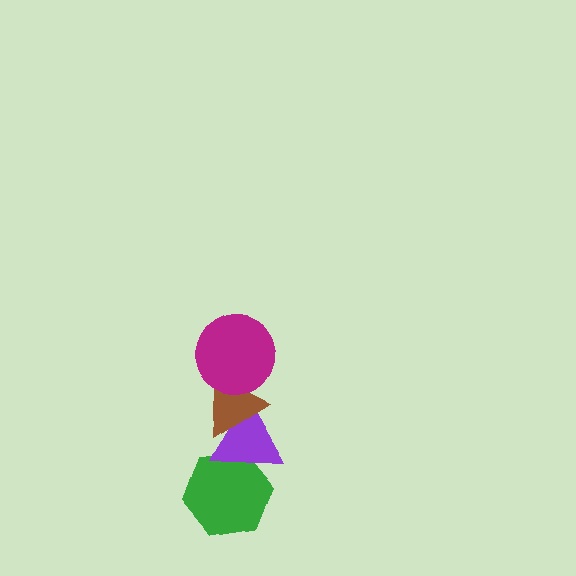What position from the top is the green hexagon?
The green hexagon is 4th from the top.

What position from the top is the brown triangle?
The brown triangle is 2nd from the top.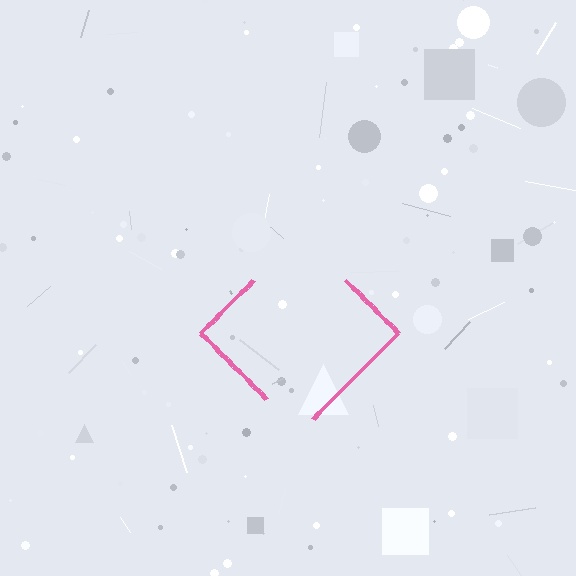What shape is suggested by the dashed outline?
The dashed outline suggests a diamond.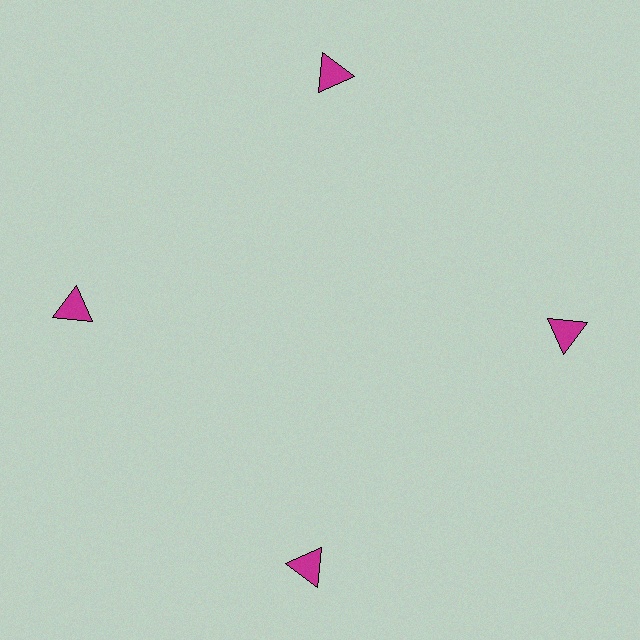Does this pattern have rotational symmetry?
Yes, this pattern has 4-fold rotational symmetry. It looks the same after rotating 90 degrees around the center.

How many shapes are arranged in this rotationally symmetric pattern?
There are 4 shapes, arranged in 4 groups of 1.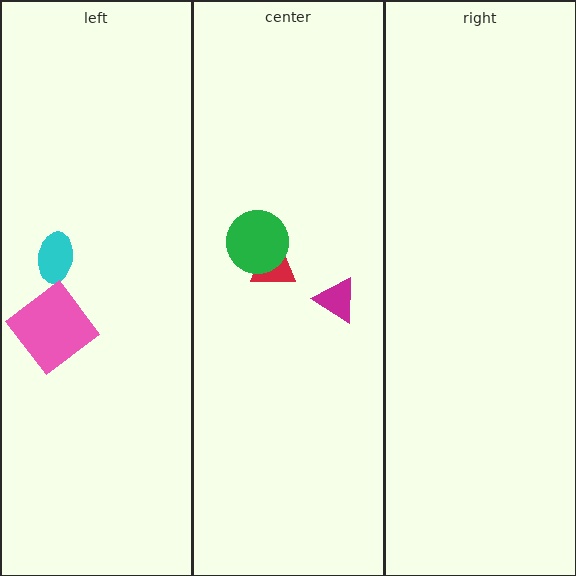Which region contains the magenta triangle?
The center region.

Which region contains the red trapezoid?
The center region.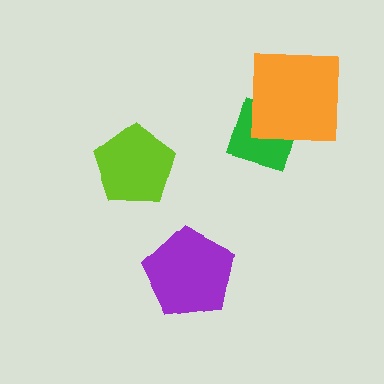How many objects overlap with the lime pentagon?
0 objects overlap with the lime pentagon.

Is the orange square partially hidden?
No, no other shape covers it.